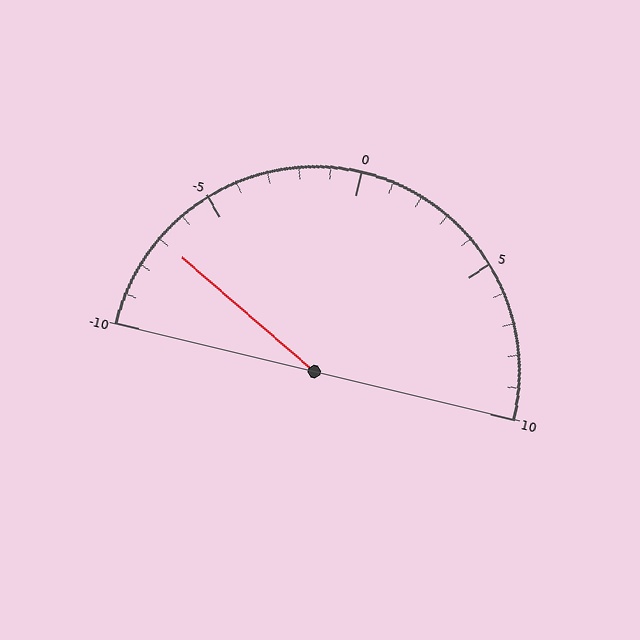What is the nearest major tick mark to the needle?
The nearest major tick mark is -5.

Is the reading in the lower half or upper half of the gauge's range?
The reading is in the lower half of the range (-10 to 10).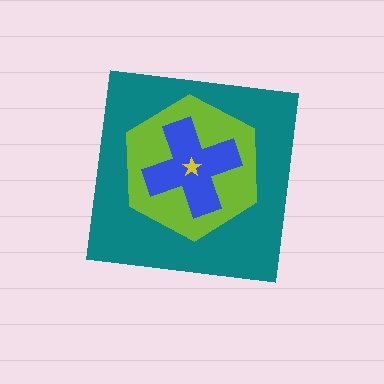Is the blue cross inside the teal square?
Yes.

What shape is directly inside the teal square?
The lime hexagon.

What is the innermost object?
The yellow star.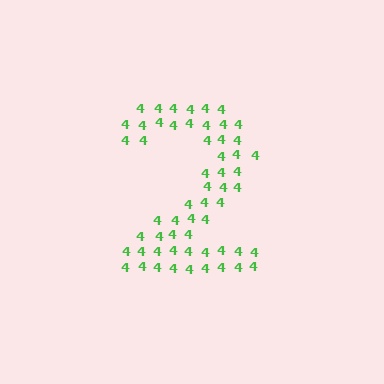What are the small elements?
The small elements are digit 4's.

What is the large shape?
The large shape is the digit 2.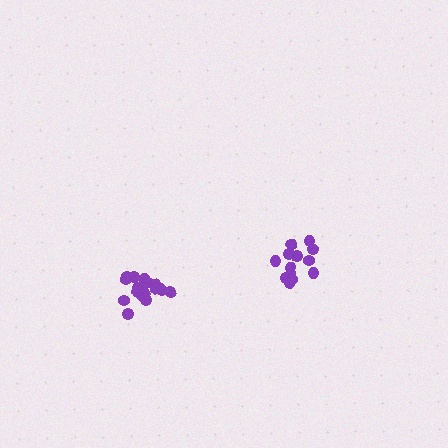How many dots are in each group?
Group 1: 13 dots, Group 2: 18 dots (31 total).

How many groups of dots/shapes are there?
There are 2 groups.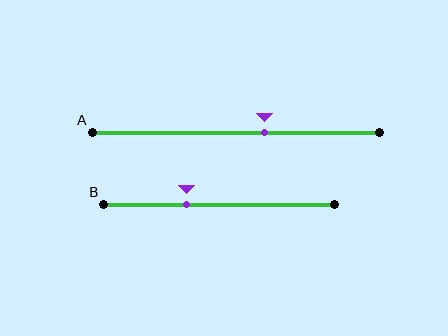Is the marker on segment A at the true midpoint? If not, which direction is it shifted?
No, the marker on segment A is shifted to the right by about 10% of the segment length.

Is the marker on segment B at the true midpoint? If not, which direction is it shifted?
No, the marker on segment B is shifted to the left by about 14% of the segment length.